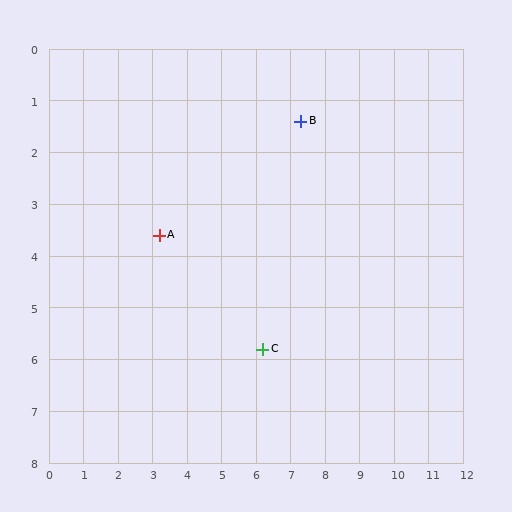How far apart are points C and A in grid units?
Points C and A are about 3.7 grid units apart.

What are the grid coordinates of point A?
Point A is at approximately (3.2, 3.6).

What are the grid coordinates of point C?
Point C is at approximately (6.2, 5.8).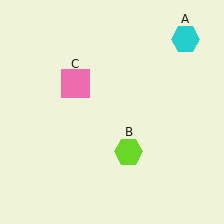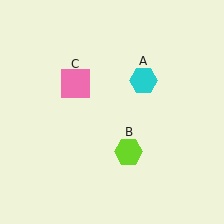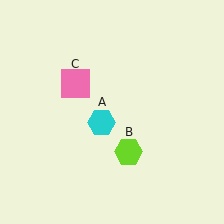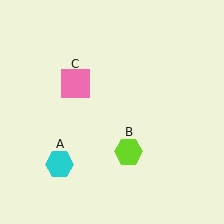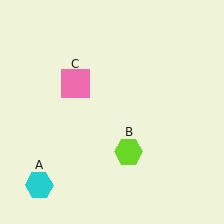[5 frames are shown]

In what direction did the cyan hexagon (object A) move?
The cyan hexagon (object A) moved down and to the left.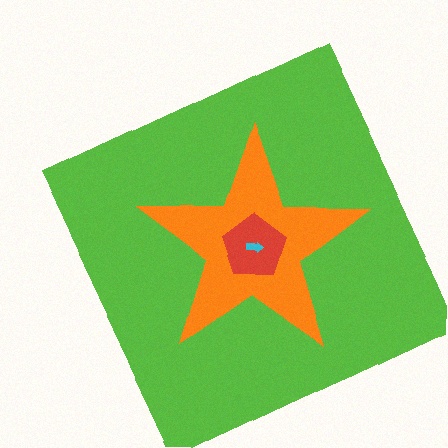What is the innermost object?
The cyan arrow.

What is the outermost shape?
The lime square.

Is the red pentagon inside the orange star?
Yes.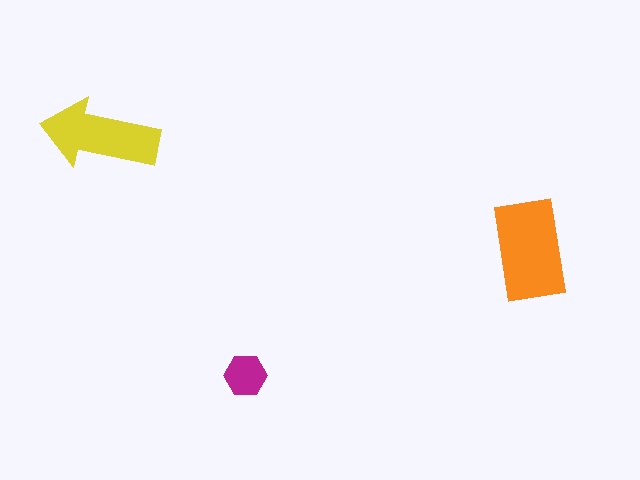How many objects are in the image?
There are 3 objects in the image.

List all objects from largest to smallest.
The orange rectangle, the yellow arrow, the magenta hexagon.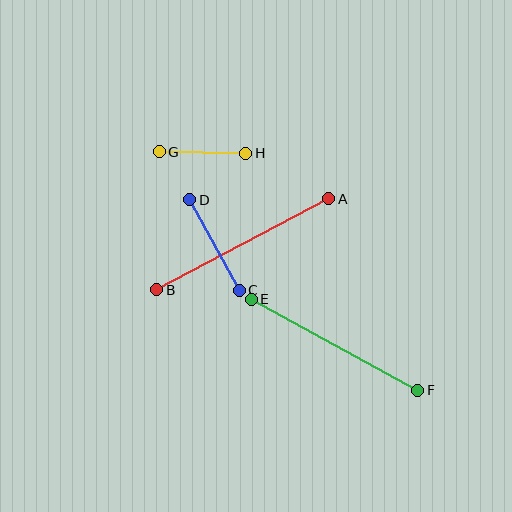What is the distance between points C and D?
The distance is approximately 103 pixels.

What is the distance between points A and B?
The distance is approximately 195 pixels.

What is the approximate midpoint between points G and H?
The midpoint is at approximately (203, 152) pixels.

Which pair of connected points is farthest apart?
Points A and B are farthest apart.